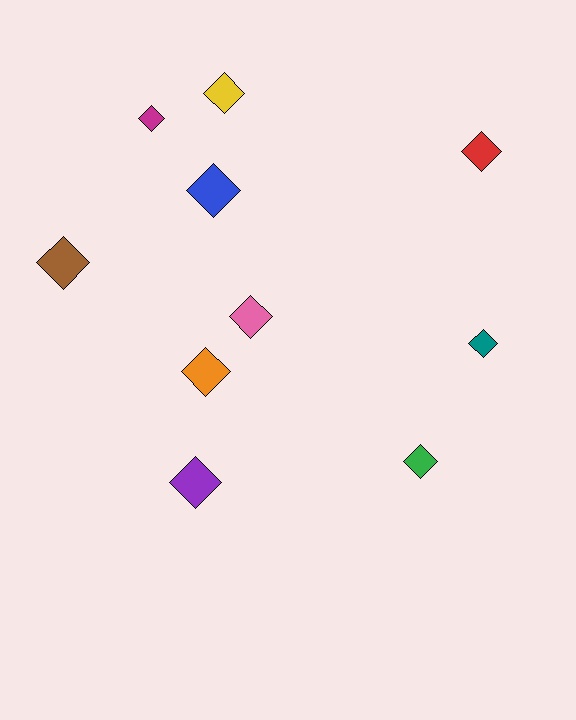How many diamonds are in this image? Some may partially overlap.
There are 10 diamonds.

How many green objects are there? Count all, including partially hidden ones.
There is 1 green object.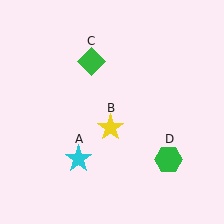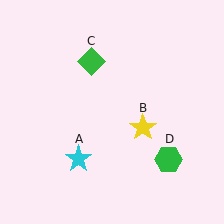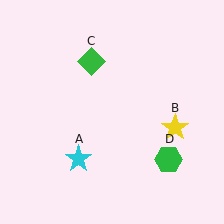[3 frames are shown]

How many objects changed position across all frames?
1 object changed position: yellow star (object B).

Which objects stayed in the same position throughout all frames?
Cyan star (object A) and green diamond (object C) and green hexagon (object D) remained stationary.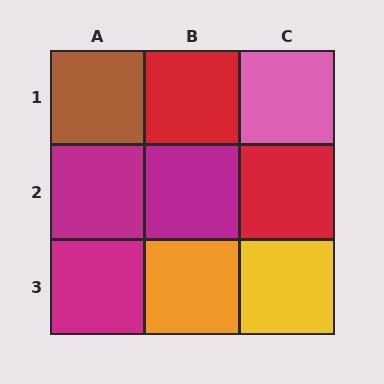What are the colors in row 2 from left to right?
Magenta, magenta, red.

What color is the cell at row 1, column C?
Pink.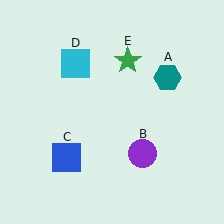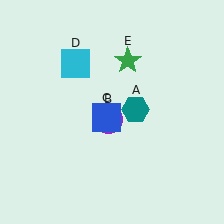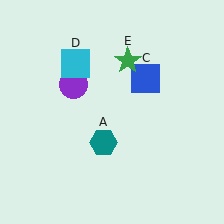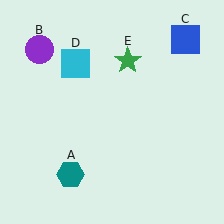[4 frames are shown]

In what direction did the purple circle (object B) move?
The purple circle (object B) moved up and to the left.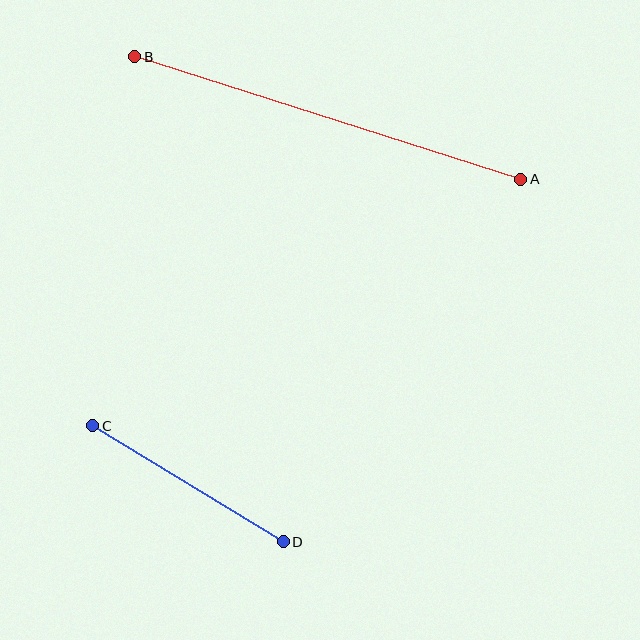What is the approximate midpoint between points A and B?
The midpoint is at approximately (328, 118) pixels.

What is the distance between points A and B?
The distance is approximately 405 pixels.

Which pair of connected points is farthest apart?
Points A and B are farthest apart.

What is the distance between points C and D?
The distance is approximately 223 pixels.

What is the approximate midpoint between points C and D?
The midpoint is at approximately (188, 484) pixels.